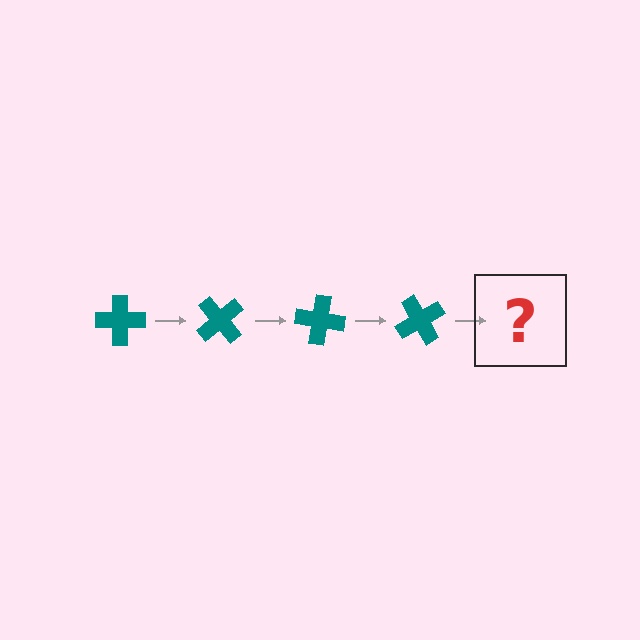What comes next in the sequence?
The next element should be a teal cross rotated 200 degrees.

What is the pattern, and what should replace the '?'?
The pattern is that the cross rotates 50 degrees each step. The '?' should be a teal cross rotated 200 degrees.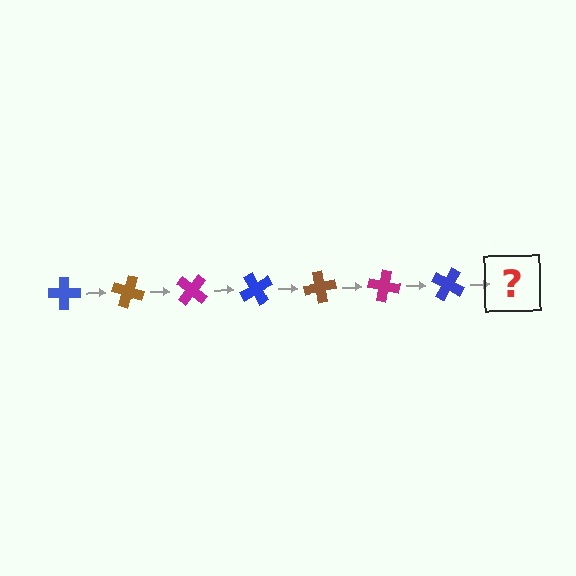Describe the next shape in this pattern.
It should be a brown cross, rotated 140 degrees from the start.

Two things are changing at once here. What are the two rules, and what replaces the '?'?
The two rules are that it rotates 20 degrees each step and the color cycles through blue, brown, and magenta. The '?' should be a brown cross, rotated 140 degrees from the start.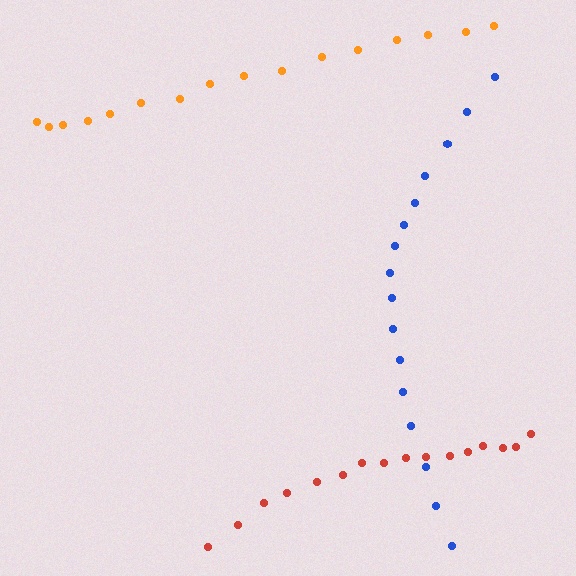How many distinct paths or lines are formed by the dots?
There are 3 distinct paths.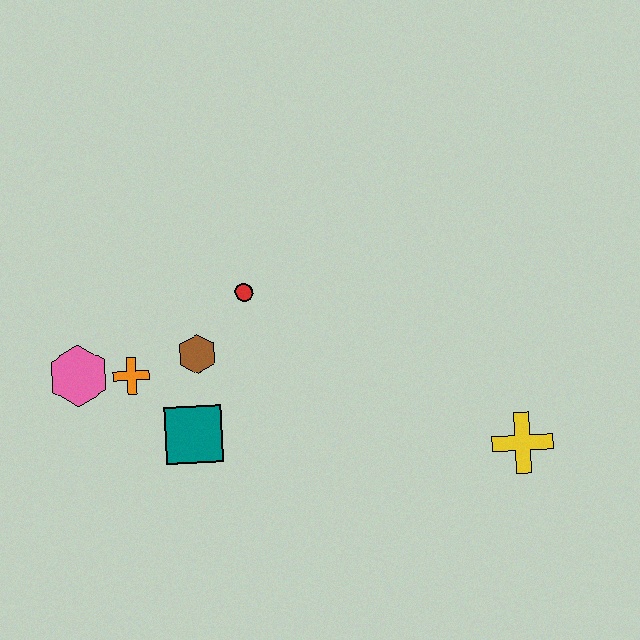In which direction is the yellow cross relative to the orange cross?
The yellow cross is to the right of the orange cross.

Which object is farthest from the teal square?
The yellow cross is farthest from the teal square.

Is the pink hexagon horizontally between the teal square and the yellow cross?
No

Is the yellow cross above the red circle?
No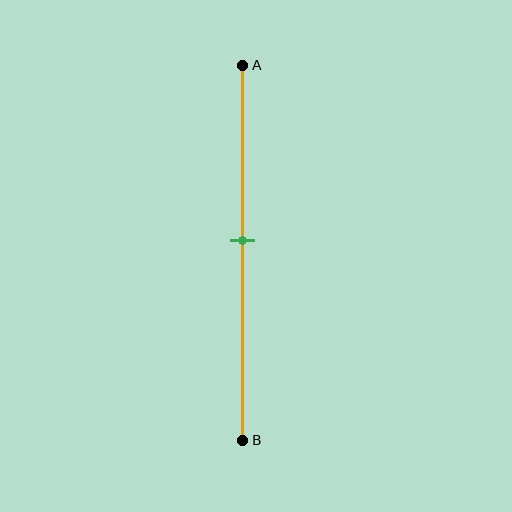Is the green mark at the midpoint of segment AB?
No, the mark is at about 45% from A, not at the 50% midpoint.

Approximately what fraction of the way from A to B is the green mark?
The green mark is approximately 45% of the way from A to B.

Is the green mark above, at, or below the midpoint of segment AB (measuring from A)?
The green mark is above the midpoint of segment AB.